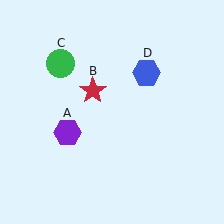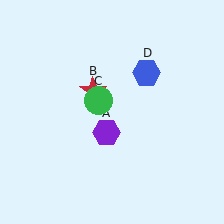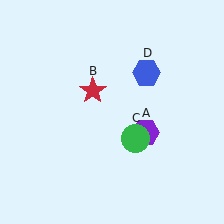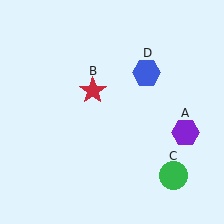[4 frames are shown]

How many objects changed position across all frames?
2 objects changed position: purple hexagon (object A), green circle (object C).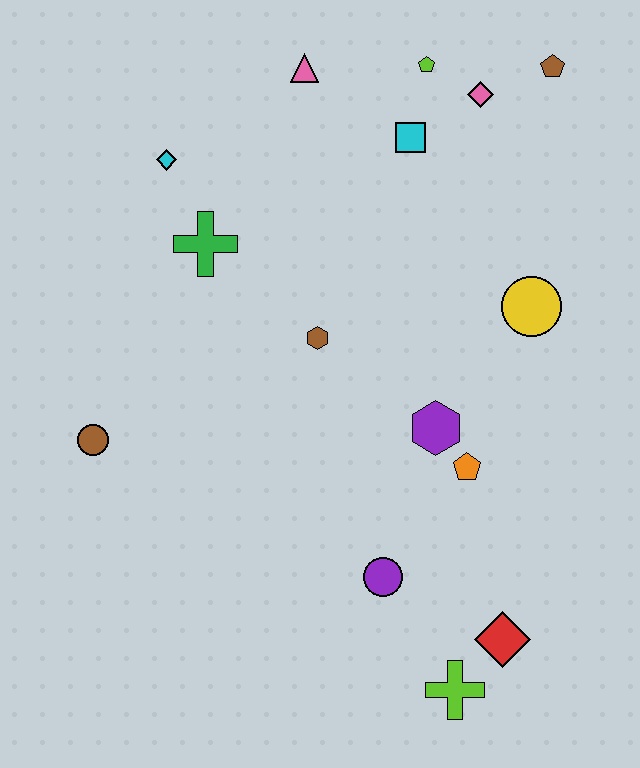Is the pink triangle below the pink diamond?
No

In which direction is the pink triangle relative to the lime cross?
The pink triangle is above the lime cross.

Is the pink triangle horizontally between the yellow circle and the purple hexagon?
No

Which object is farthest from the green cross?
The lime cross is farthest from the green cross.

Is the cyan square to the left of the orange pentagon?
Yes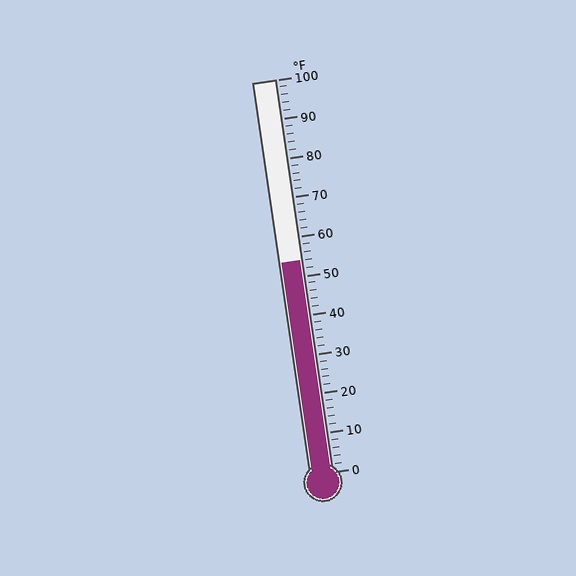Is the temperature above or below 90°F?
The temperature is below 90°F.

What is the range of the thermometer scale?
The thermometer scale ranges from 0°F to 100°F.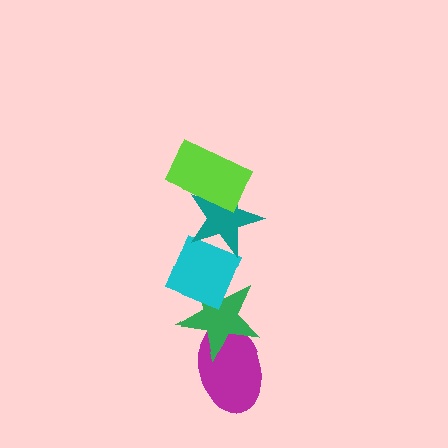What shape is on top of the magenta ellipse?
The green star is on top of the magenta ellipse.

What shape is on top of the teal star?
The lime rectangle is on top of the teal star.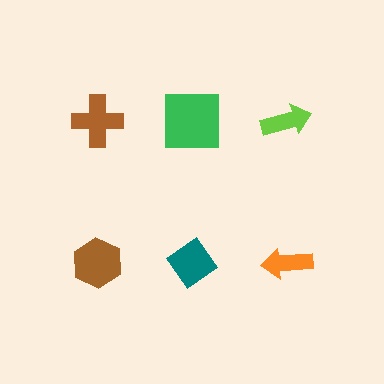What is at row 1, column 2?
A green square.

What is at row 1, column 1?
A brown cross.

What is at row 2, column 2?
A teal diamond.